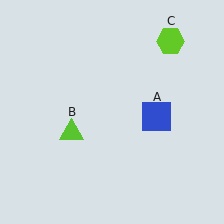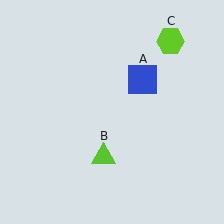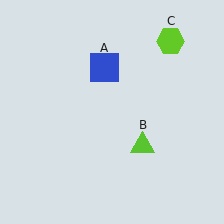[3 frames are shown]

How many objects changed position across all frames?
2 objects changed position: blue square (object A), lime triangle (object B).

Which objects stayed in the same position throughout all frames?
Lime hexagon (object C) remained stationary.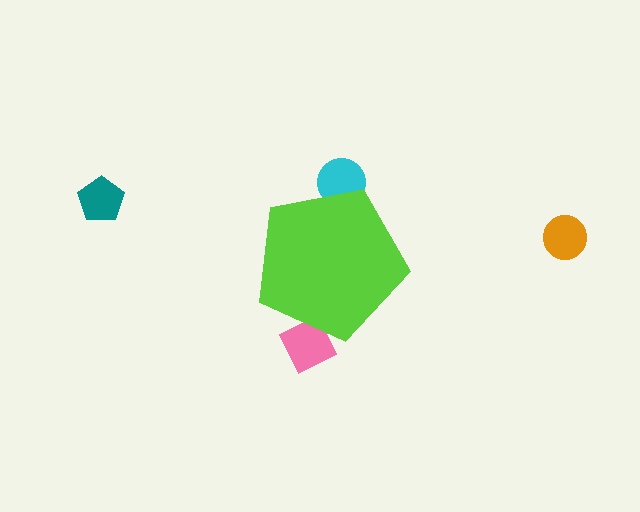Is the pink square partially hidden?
Yes, the pink square is partially hidden behind the lime pentagon.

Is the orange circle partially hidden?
No, the orange circle is fully visible.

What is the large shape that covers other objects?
A lime pentagon.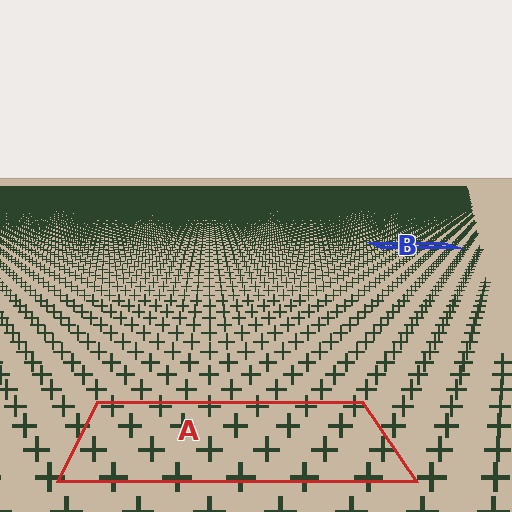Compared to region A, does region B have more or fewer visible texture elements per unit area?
Region B has more texture elements per unit area — they are packed more densely because it is farther away.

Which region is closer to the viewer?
Region A is closer. The texture elements there are larger and more spread out.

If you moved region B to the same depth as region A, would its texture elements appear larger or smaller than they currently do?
They would appear larger. At a closer depth, the same texture elements are projected at a bigger on-screen size.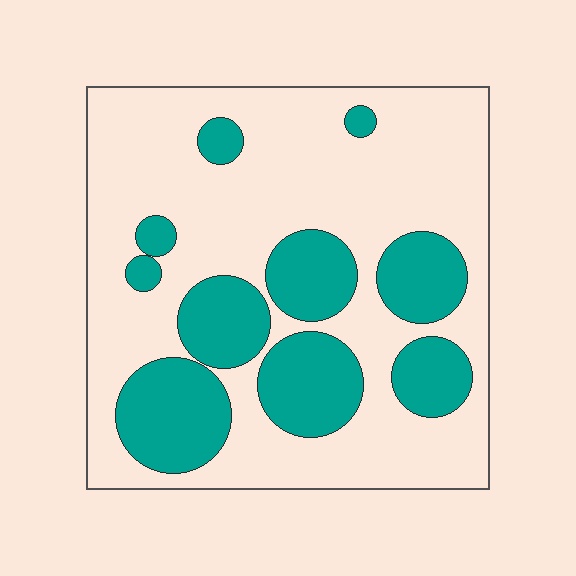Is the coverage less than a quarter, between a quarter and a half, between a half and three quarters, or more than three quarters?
Between a quarter and a half.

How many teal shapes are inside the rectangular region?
10.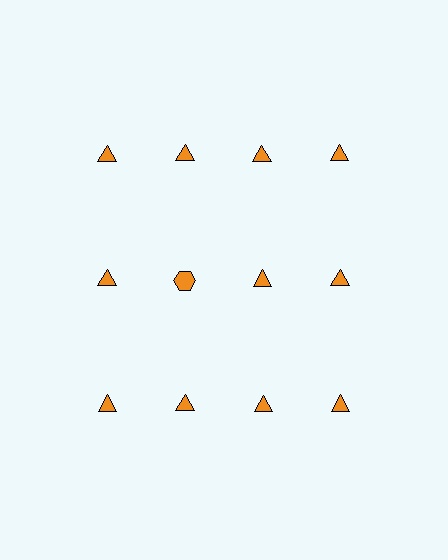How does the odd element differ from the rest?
It has a different shape: hexagon instead of triangle.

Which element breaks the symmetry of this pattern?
The orange hexagon in the second row, second from left column breaks the symmetry. All other shapes are orange triangles.